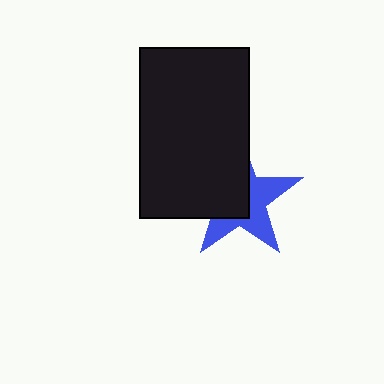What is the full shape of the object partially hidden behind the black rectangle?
The partially hidden object is a blue star.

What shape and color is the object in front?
The object in front is a black rectangle.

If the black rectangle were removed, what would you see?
You would see the complete blue star.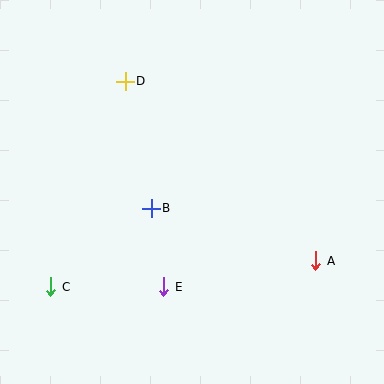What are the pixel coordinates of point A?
Point A is at (316, 261).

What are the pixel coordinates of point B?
Point B is at (151, 208).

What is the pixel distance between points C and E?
The distance between C and E is 113 pixels.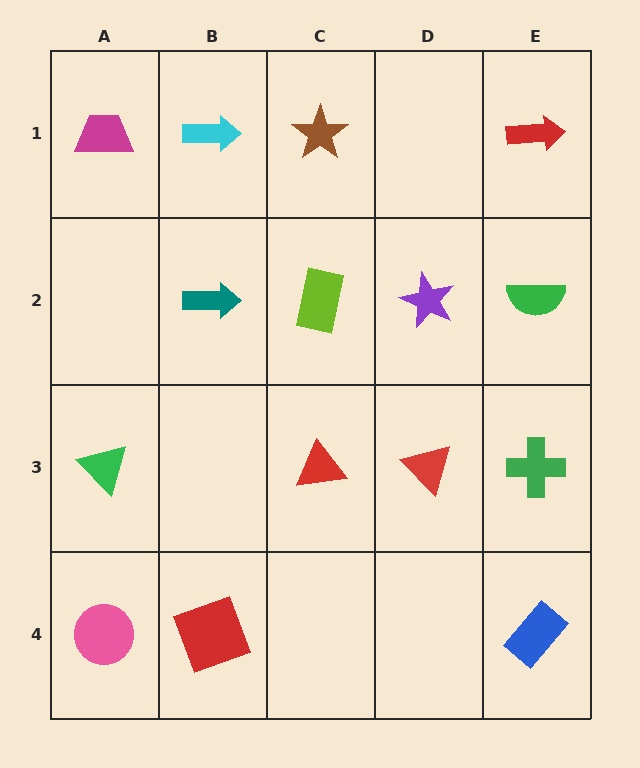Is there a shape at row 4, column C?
No, that cell is empty.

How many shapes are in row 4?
3 shapes.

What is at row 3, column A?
A green triangle.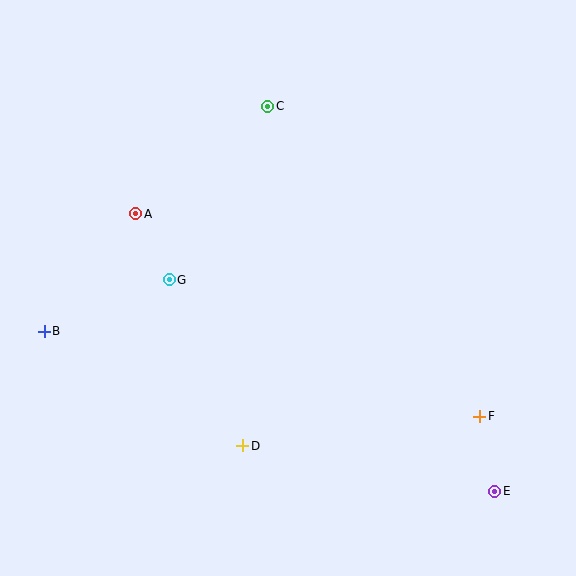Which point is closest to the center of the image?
Point G at (169, 280) is closest to the center.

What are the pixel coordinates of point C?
Point C is at (268, 106).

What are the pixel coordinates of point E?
Point E is at (495, 491).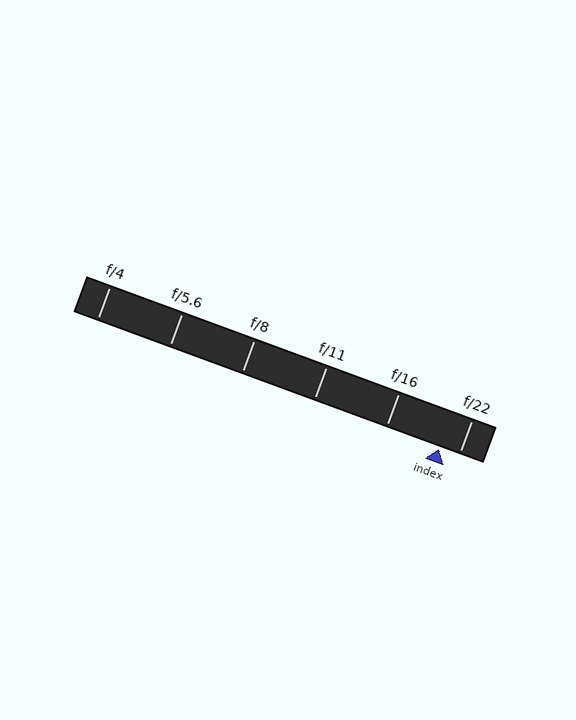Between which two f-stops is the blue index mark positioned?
The index mark is between f/16 and f/22.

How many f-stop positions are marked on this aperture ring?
There are 6 f-stop positions marked.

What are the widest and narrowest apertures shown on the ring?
The widest aperture shown is f/4 and the narrowest is f/22.